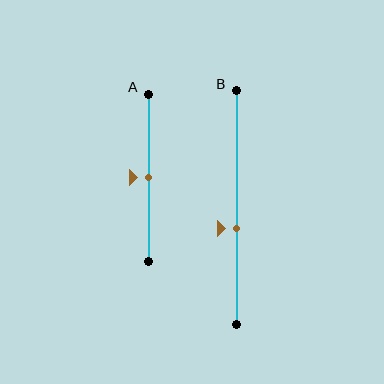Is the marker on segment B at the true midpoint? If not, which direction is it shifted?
No, the marker on segment B is shifted downward by about 9% of the segment length.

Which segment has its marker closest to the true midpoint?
Segment A has its marker closest to the true midpoint.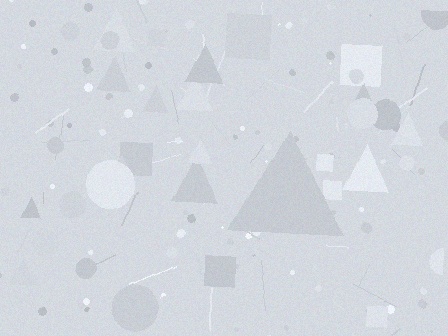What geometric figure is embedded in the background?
A triangle is embedded in the background.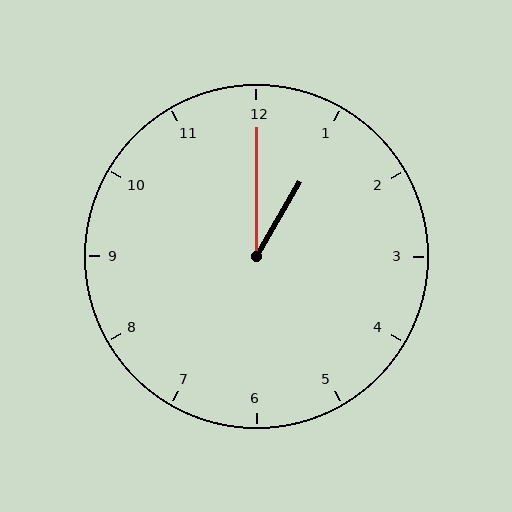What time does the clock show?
1:00.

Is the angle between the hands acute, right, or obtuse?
It is acute.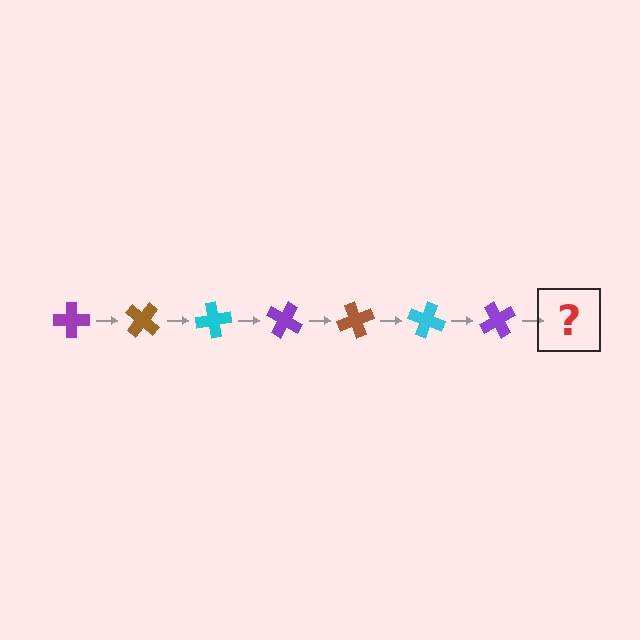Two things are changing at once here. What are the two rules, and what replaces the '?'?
The two rules are that it rotates 40 degrees each step and the color cycles through purple, brown, and cyan. The '?' should be a brown cross, rotated 280 degrees from the start.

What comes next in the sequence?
The next element should be a brown cross, rotated 280 degrees from the start.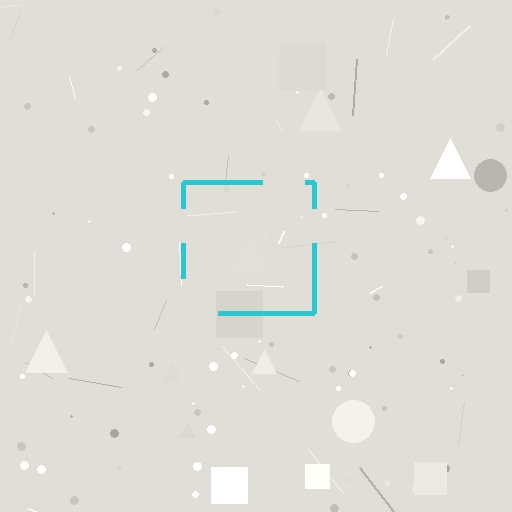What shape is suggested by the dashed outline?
The dashed outline suggests a square.